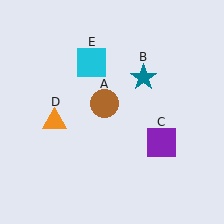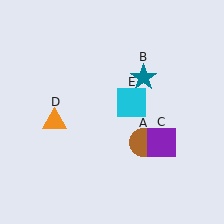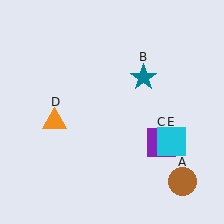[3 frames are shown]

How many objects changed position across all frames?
2 objects changed position: brown circle (object A), cyan square (object E).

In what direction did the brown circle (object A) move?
The brown circle (object A) moved down and to the right.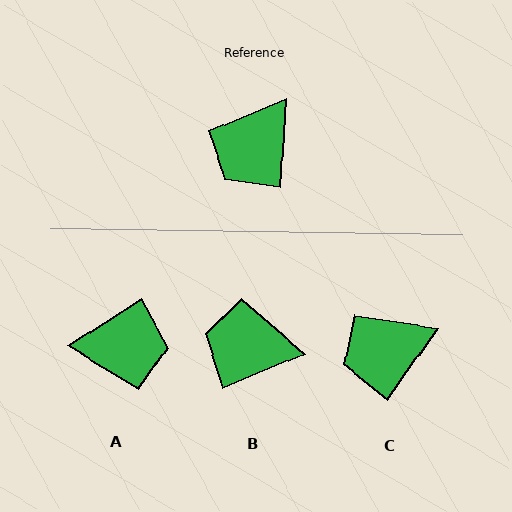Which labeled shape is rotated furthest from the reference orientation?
A, about 126 degrees away.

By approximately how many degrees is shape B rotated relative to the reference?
Approximately 64 degrees clockwise.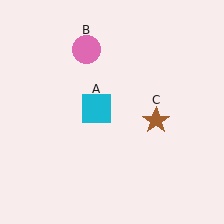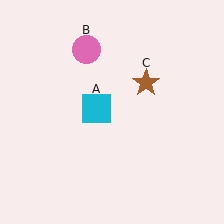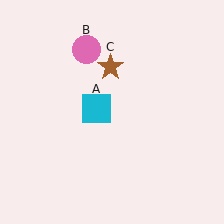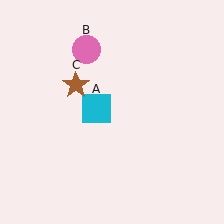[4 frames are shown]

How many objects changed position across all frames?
1 object changed position: brown star (object C).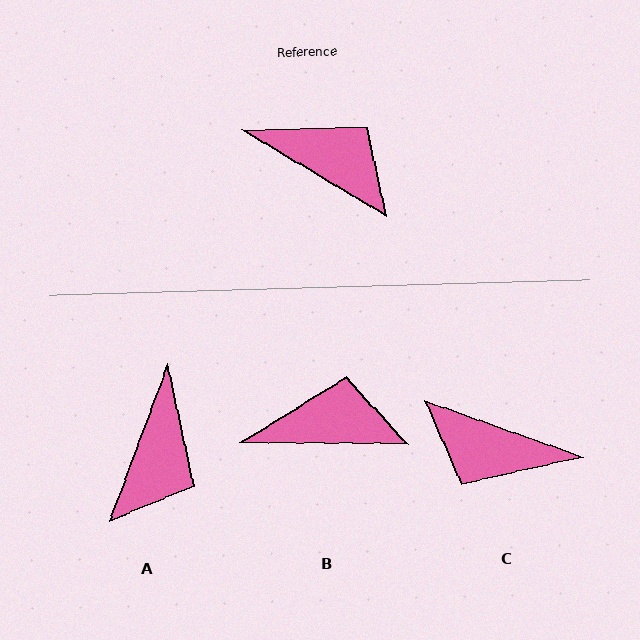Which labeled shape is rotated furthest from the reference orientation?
C, about 169 degrees away.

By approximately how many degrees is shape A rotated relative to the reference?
Approximately 79 degrees clockwise.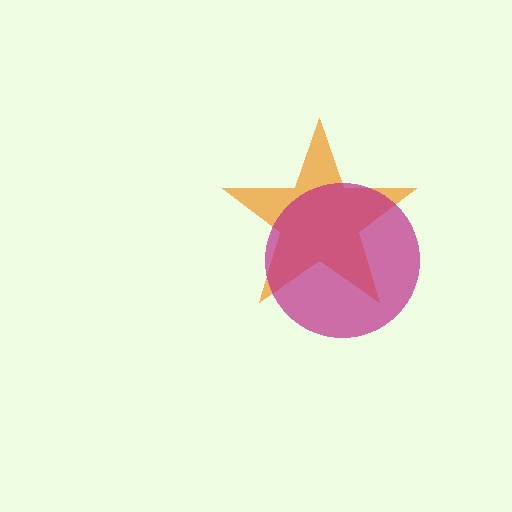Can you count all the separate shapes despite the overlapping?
Yes, there are 2 separate shapes.